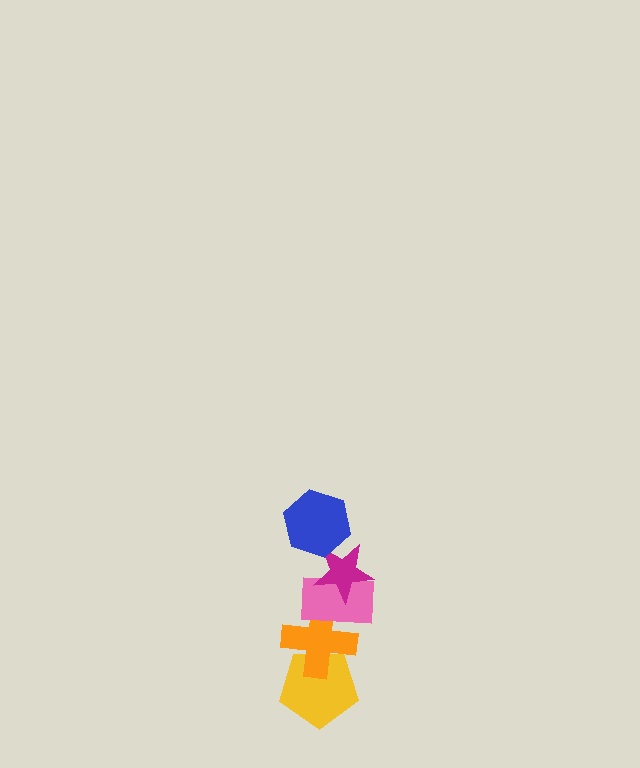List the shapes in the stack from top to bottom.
From top to bottom: the blue hexagon, the magenta star, the pink rectangle, the orange cross, the yellow pentagon.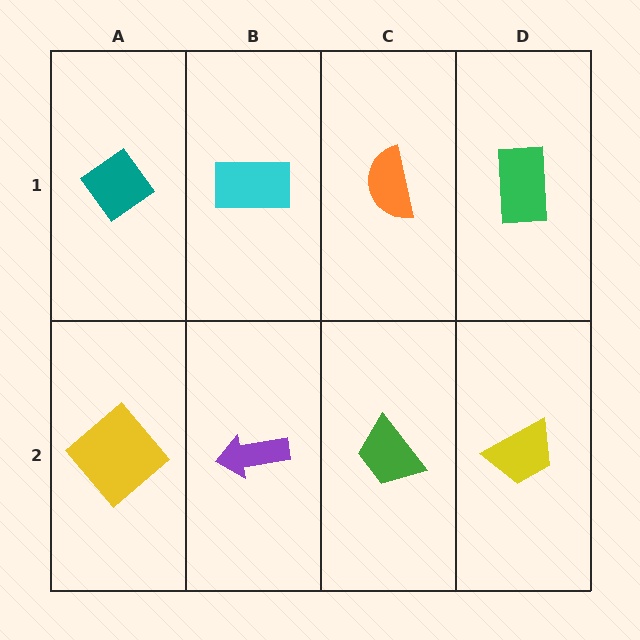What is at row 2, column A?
A yellow diamond.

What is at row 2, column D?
A yellow trapezoid.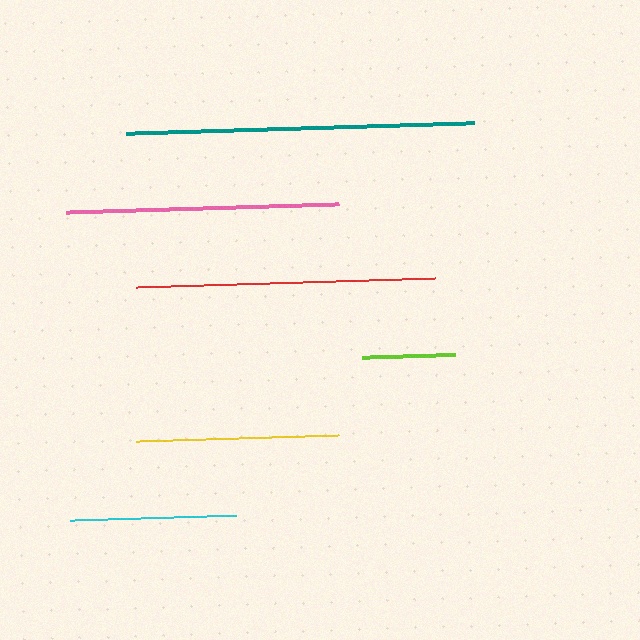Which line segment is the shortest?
The lime line is the shortest at approximately 93 pixels.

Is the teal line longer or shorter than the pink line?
The teal line is longer than the pink line.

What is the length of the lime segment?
The lime segment is approximately 93 pixels long.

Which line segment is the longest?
The teal line is the longest at approximately 348 pixels.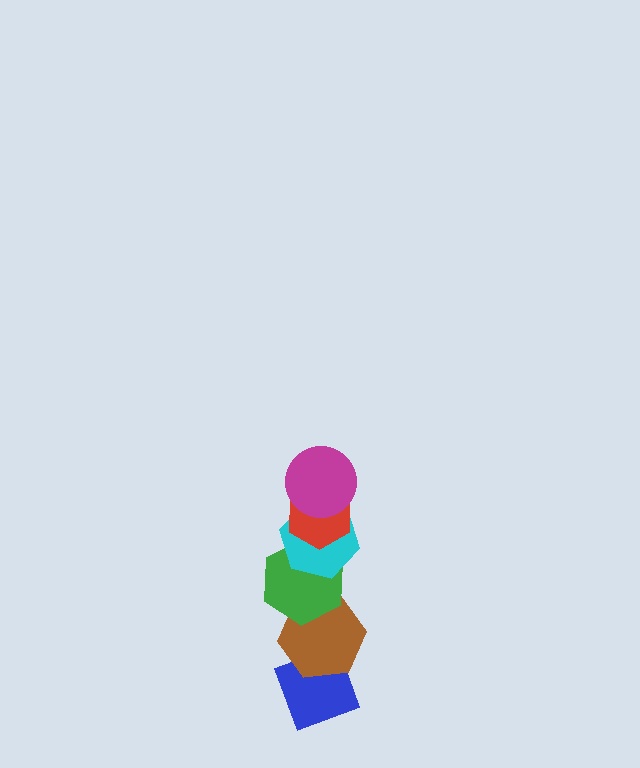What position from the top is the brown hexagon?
The brown hexagon is 5th from the top.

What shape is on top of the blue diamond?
The brown hexagon is on top of the blue diamond.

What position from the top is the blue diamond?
The blue diamond is 6th from the top.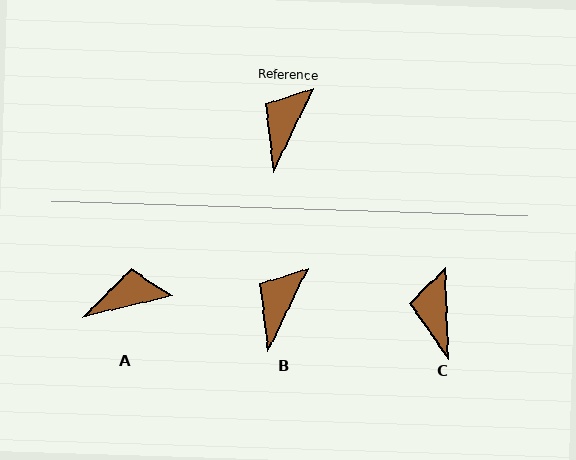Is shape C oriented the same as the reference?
No, it is off by about 28 degrees.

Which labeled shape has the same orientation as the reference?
B.